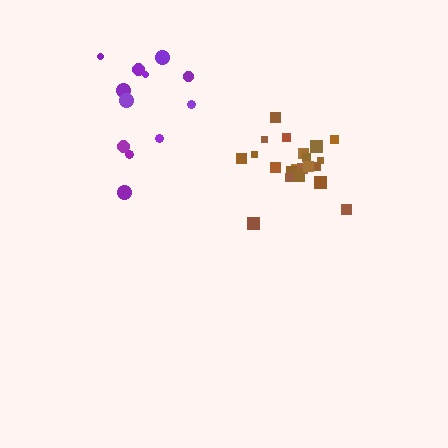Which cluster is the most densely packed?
Brown.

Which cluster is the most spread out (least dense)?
Purple.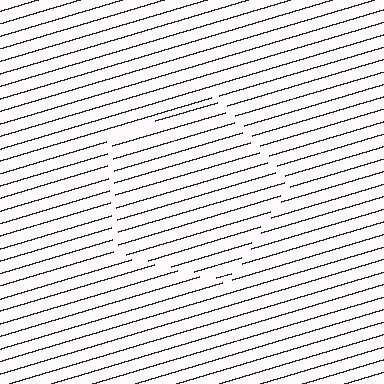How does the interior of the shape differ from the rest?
The interior of the shape contains the same grating, shifted by half a period — the contour is defined by the phase discontinuity where line-ends from the inner and outer gratings abut.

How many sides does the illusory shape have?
5 sides — the line-ends trace a pentagon.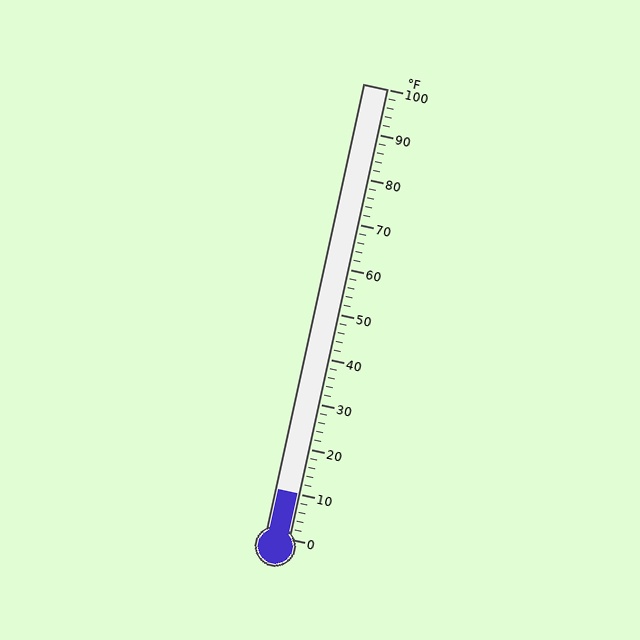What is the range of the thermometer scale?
The thermometer scale ranges from 0°F to 100°F.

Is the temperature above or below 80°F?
The temperature is below 80°F.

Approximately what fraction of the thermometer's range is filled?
The thermometer is filled to approximately 10% of its range.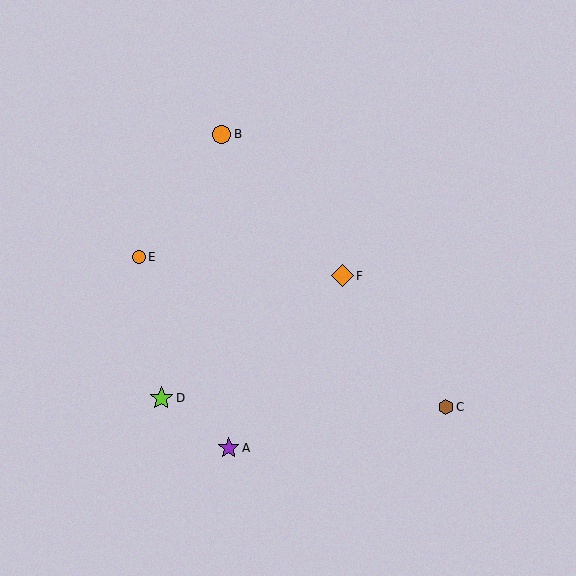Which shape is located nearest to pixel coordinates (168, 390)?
The lime star (labeled D) at (161, 398) is nearest to that location.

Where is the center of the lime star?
The center of the lime star is at (161, 398).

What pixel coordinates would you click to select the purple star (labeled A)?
Click at (228, 448) to select the purple star A.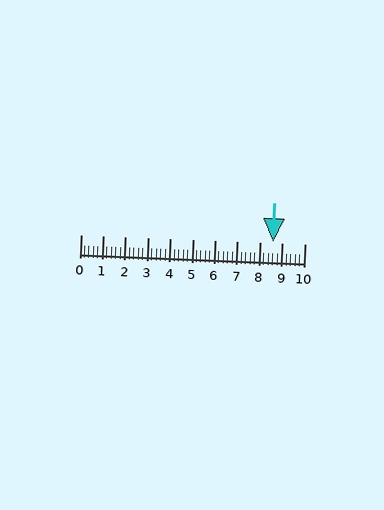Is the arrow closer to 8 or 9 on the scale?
The arrow is closer to 9.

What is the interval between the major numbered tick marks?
The major tick marks are spaced 1 units apart.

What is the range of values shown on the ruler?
The ruler shows values from 0 to 10.